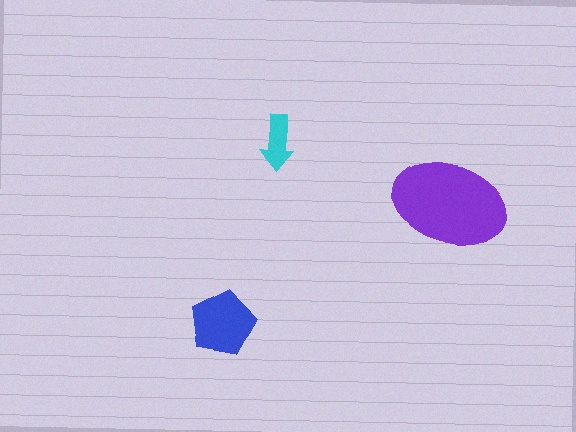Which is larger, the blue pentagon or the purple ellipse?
The purple ellipse.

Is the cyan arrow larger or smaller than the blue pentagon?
Smaller.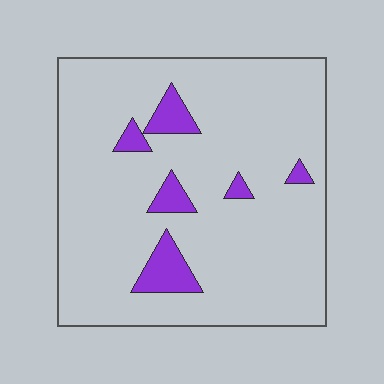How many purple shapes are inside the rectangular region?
6.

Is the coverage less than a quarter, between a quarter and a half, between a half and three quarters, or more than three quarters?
Less than a quarter.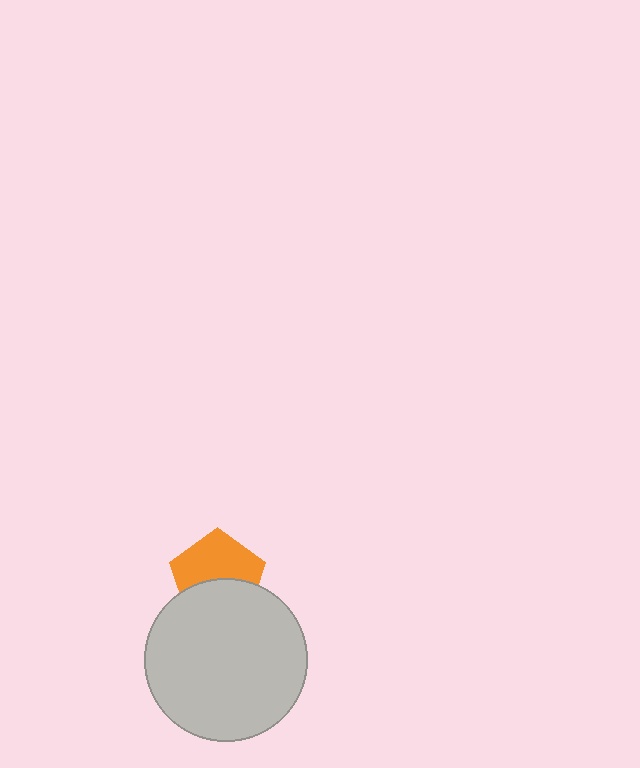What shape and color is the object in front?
The object in front is a light gray circle.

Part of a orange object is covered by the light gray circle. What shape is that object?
It is a pentagon.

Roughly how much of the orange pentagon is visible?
About half of it is visible (roughly 56%).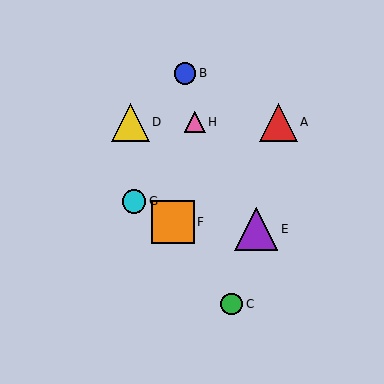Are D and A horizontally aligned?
Yes, both are at y≈122.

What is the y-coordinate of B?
Object B is at y≈73.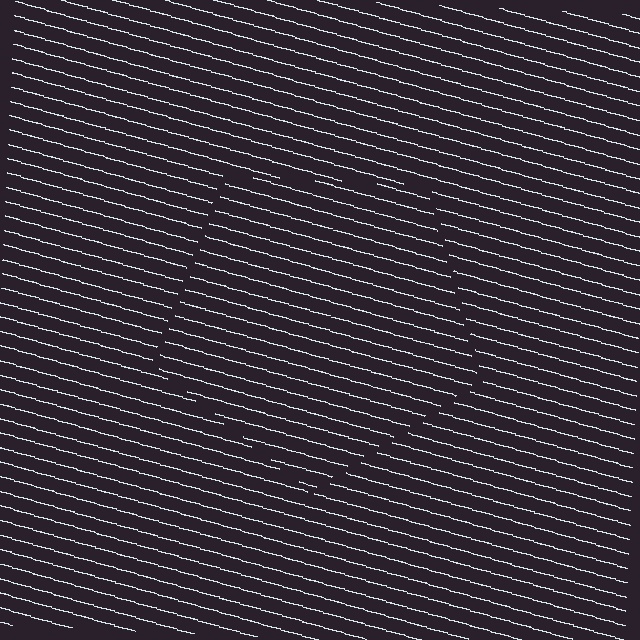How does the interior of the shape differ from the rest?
The interior of the shape contains the same grating, shifted by half a period — the contour is defined by the phase discontinuity where line-ends from the inner and outer gratings abut.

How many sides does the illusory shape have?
5 sides — the line-ends trace a pentagon.